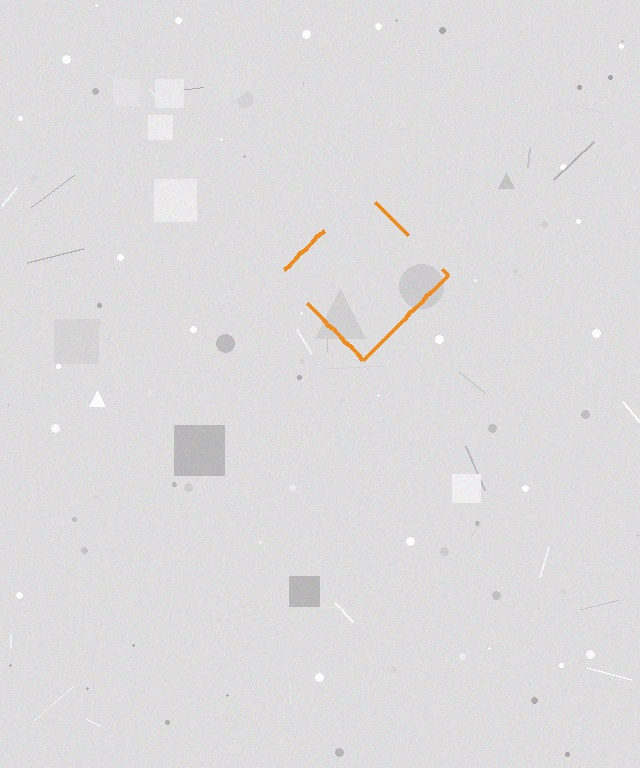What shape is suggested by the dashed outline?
The dashed outline suggests a diamond.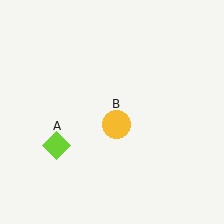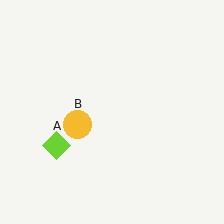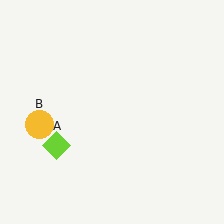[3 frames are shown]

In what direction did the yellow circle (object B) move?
The yellow circle (object B) moved left.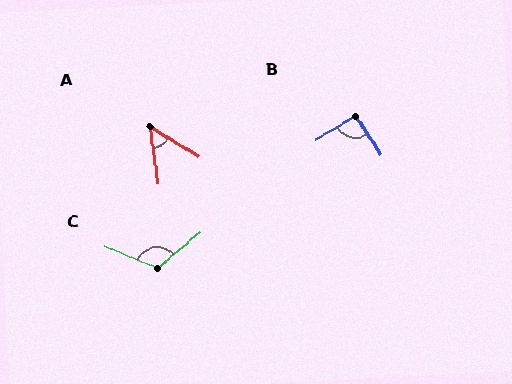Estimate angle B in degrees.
Approximately 93 degrees.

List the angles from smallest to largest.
A (50°), B (93°), C (117°).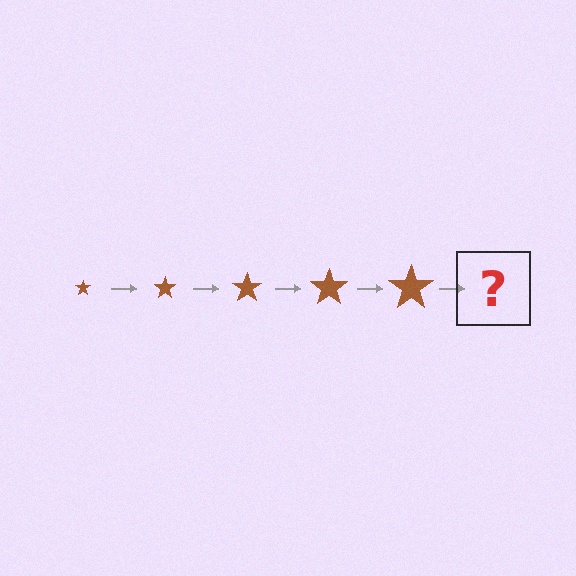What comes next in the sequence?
The next element should be a brown star, larger than the previous one.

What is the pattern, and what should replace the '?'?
The pattern is that the star gets progressively larger each step. The '?' should be a brown star, larger than the previous one.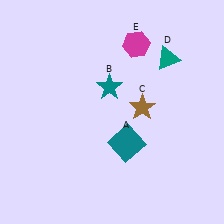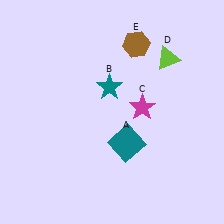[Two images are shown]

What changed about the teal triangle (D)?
In Image 1, D is teal. In Image 2, it changed to lime.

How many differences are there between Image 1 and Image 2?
There are 3 differences between the two images.